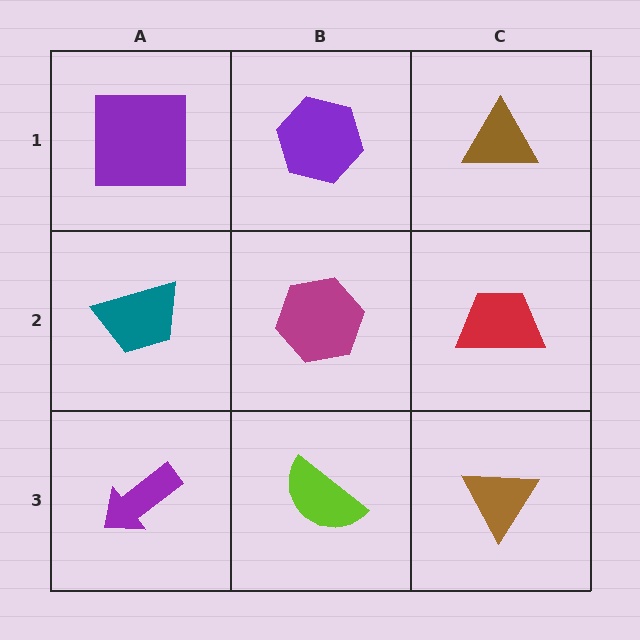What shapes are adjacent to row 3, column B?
A magenta hexagon (row 2, column B), a purple arrow (row 3, column A), a brown triangle (row 3, column C).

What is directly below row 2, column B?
A lime semicircle.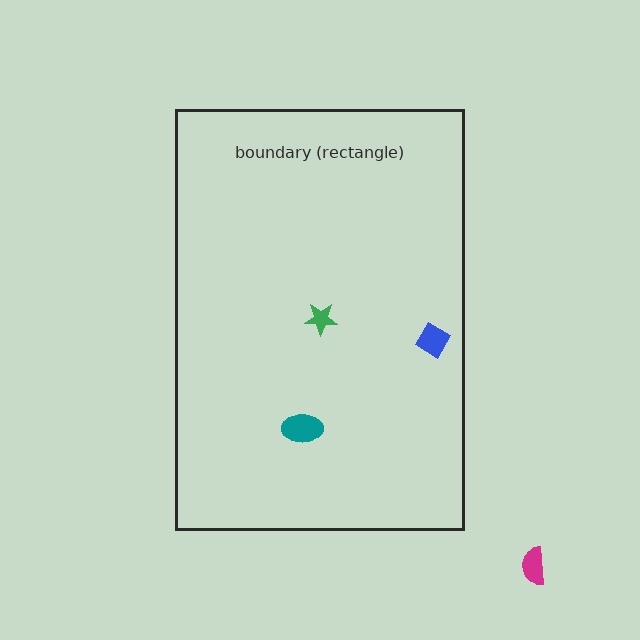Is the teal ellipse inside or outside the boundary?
Inside.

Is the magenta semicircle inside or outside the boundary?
Outside.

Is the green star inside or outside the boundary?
Inside.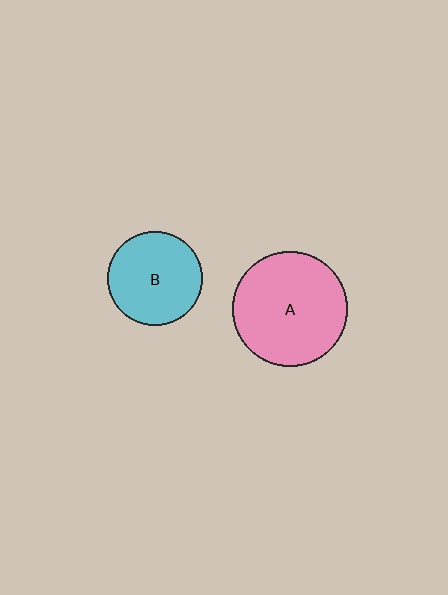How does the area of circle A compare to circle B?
Approximately 1.5 times.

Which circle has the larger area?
Circle A (pink).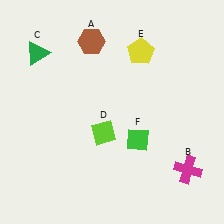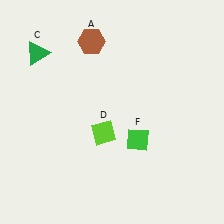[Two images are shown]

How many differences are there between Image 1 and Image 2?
There are 2 differences between the two images.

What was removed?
The yellow pentagon (E), the magenta cross (B) were removed in Image 2.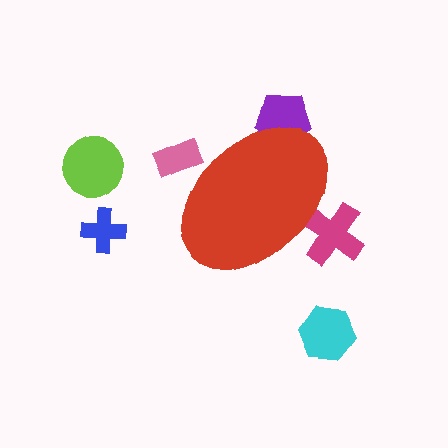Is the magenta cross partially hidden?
Yes, the magenta cross is partially hidden behind the red ellipse.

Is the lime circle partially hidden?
No, the lime circle is fully visible.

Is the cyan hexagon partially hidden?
No, the cyan hexagon is fully visible.